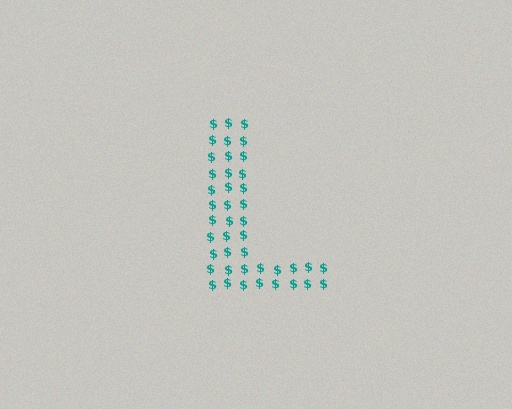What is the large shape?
The large shape is the letter L.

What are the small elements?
The small elements are dollar signs.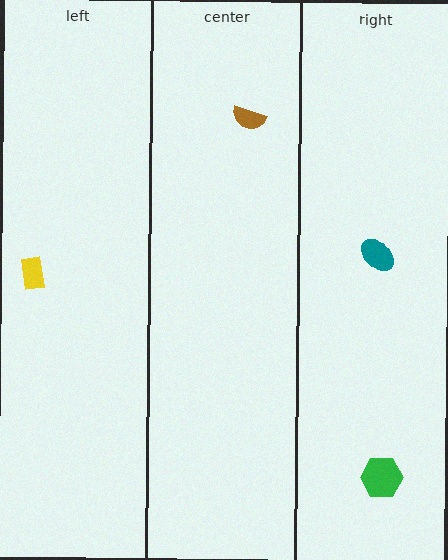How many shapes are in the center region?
1.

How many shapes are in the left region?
1.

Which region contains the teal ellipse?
The right region.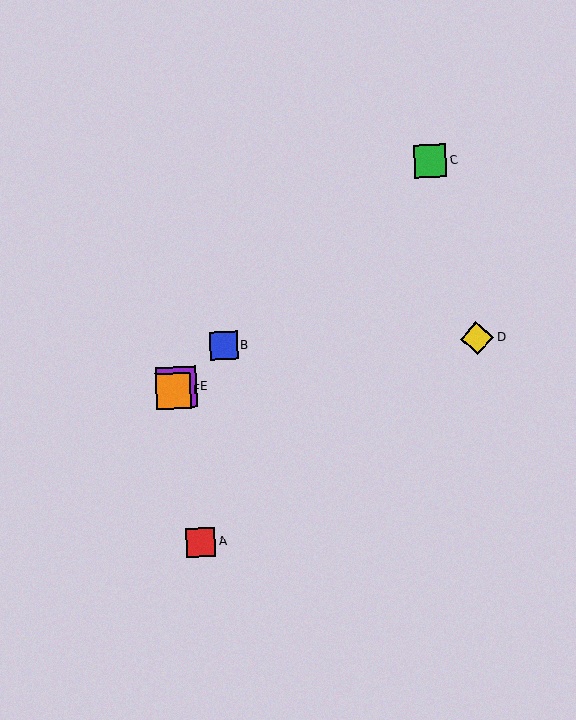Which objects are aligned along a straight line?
Objects B, C, E, F are aligned along a straight line.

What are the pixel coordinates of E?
Object E is at (177, 388).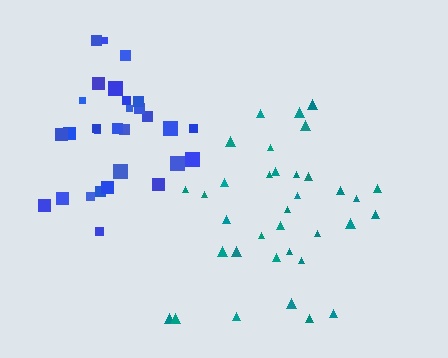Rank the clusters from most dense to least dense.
blue, teal.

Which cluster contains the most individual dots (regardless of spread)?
Teal (35).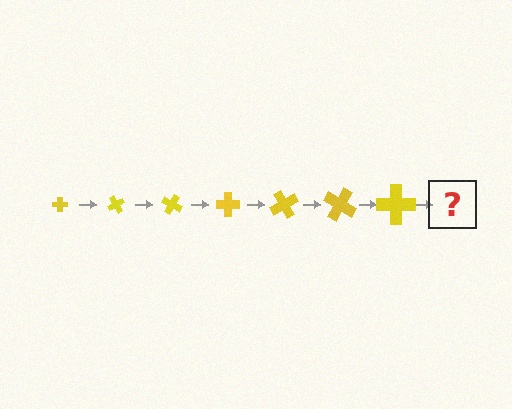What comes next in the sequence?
The next element should be a cross, larger than the previous one and rotated 420 degrees from the start.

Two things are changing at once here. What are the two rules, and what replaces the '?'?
The two rules are that the cross grows larger each step and it rotates 60 degrees each step. The '?' should be a cross, larger than the previous one and rotated 420 degrees from the start.